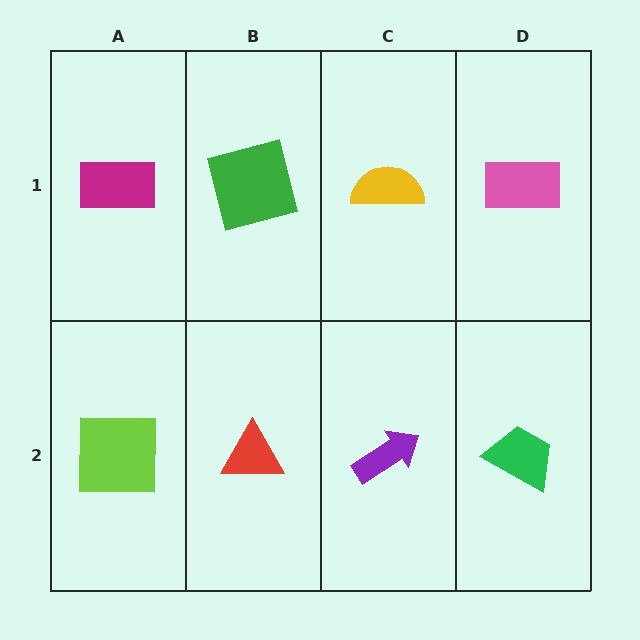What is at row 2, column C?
A purple arrow.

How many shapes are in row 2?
4 shapes.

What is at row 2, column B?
A red triangle.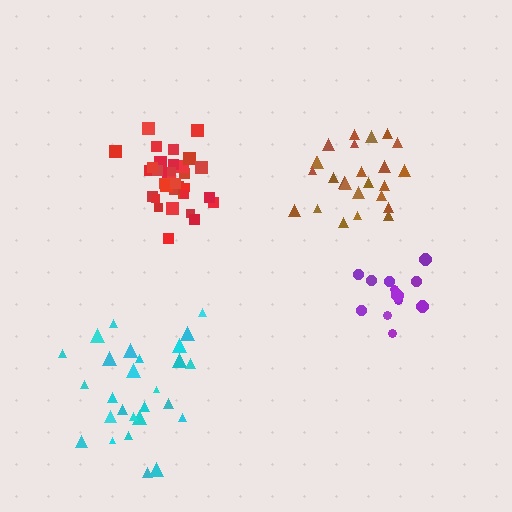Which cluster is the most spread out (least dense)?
Cyan.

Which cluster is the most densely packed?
Red.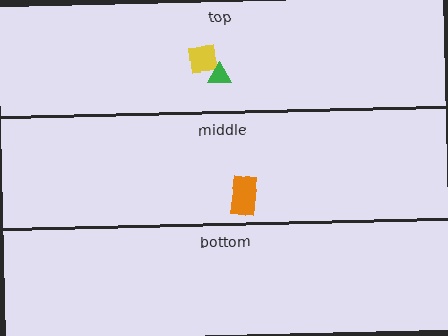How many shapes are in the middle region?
1.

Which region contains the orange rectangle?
The middle region.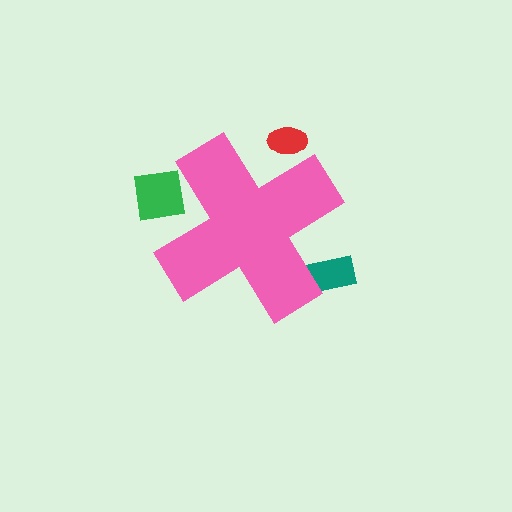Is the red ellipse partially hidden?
Yes, the red ellipse is partially hidden behind the pink cross.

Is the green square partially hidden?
Yes, the green square is partially hidden behind the pink cross.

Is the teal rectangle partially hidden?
Yes, the teal rectangle is partially hidden behind the pink cross.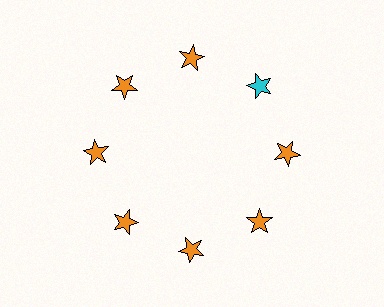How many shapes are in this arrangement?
There are 8 shapes arranged in a ring pattern.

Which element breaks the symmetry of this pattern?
The cyan star at roughly the 2 o'clock position breaks the symmetry. All other shapes are orange stars.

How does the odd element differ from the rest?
It has a different color: cyan instead of orange.